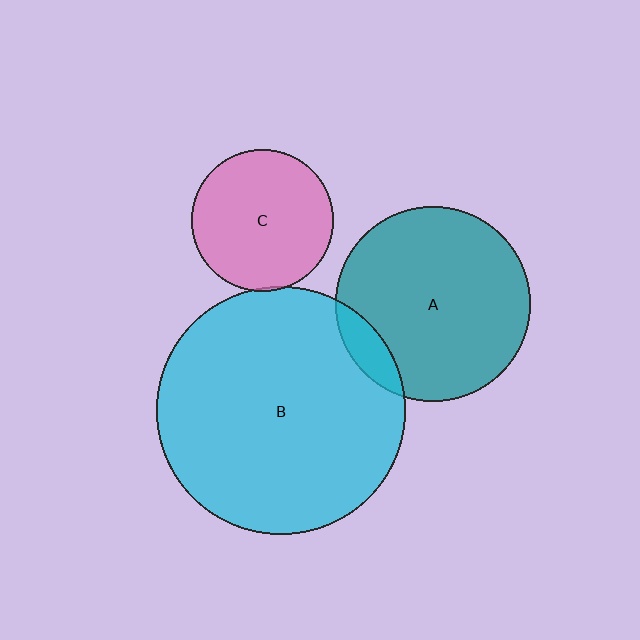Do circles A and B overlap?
Yes.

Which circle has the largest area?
Circle B (cyan).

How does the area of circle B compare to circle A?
Approximately 1.6 times.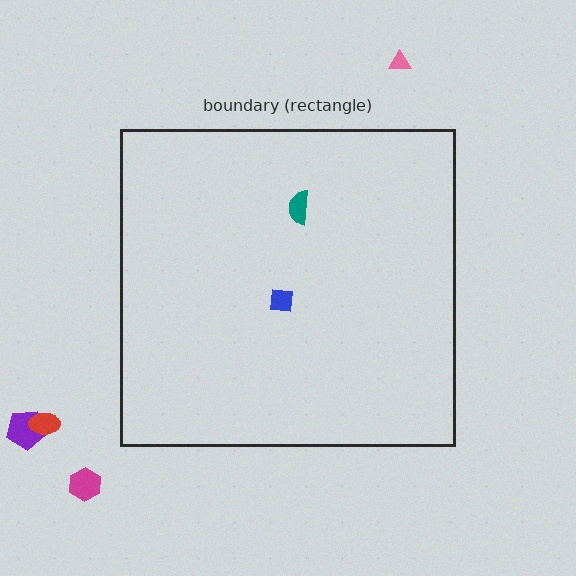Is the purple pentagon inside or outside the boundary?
Outside.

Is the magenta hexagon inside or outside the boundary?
Outside.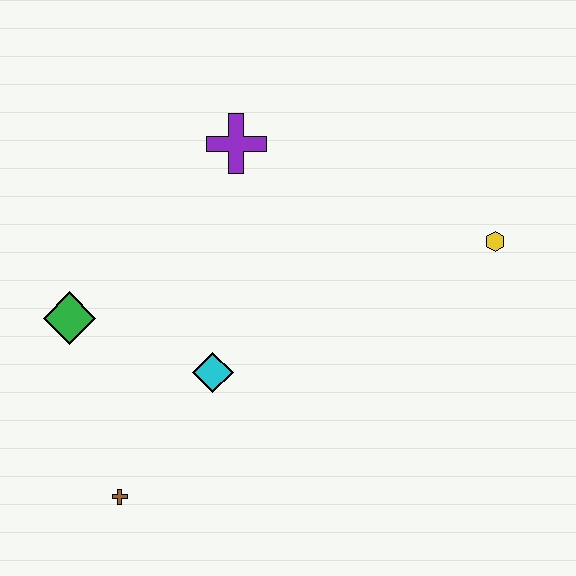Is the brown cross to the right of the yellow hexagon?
No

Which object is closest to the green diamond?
The cyan diamond is closest to the green diamond.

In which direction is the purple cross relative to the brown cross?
The purple cross is above the brown cross.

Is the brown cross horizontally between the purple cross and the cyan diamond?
No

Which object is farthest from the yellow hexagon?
The brown cross is farthest from the yellow hexagon.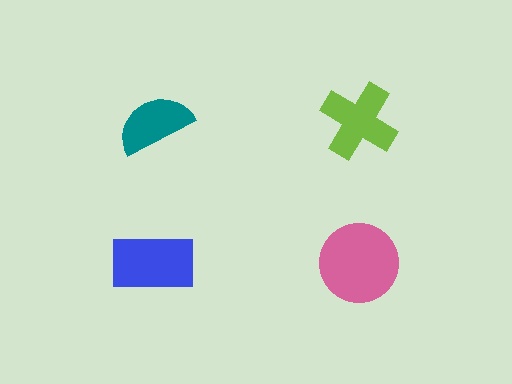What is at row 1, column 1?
A teal semicircle.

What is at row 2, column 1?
A blue rectangle.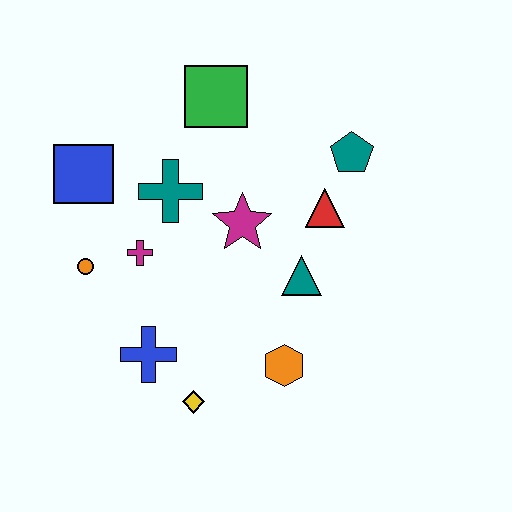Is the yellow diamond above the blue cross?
No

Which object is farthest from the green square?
The yellow diamond is farthest from the green square.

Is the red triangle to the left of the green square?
No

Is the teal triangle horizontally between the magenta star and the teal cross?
No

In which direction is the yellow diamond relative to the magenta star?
The yellow diamond is below the magenta star.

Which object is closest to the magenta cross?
The orange circle is closest to the magenta cross.